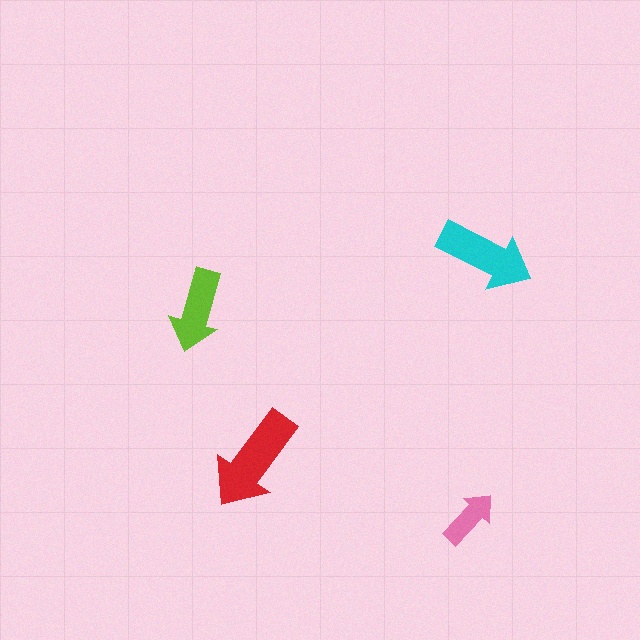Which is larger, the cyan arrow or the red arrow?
The red one.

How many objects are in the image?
There are 4 objects in the image.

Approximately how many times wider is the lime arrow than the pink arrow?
About 1.5 times wider.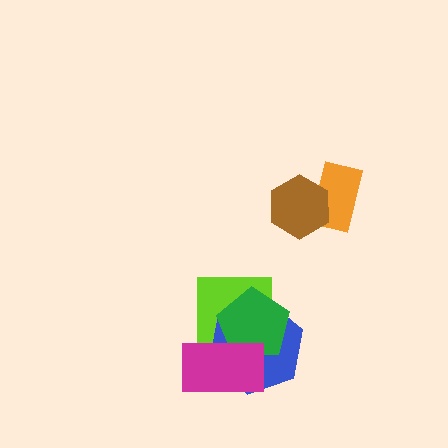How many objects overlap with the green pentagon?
3 objects overlap with the green pentagon.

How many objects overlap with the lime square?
3 objects overlap with the lime square.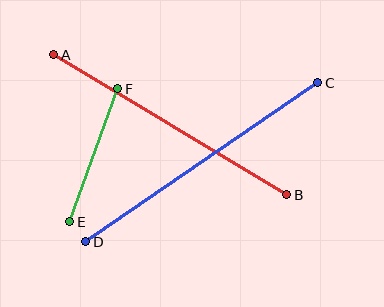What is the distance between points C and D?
The distance is approximately 281 pixels.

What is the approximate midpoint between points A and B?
The midpoint is at approximately (170, 125) pixels.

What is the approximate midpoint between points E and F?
The midpoint is at approximately (94, 155) pixels.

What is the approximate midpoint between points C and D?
The midpoint is at approximately (202, 162) pixels.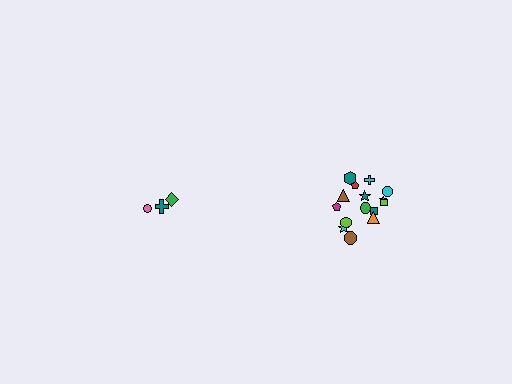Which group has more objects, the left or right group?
The right group.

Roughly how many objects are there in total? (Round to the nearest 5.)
Roughly 20 objects in total.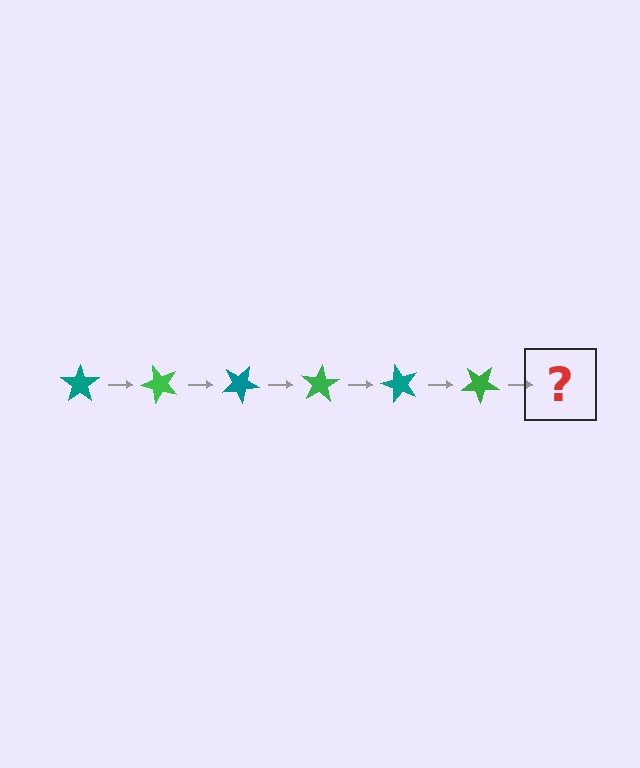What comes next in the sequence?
The next element should be a teal star, rotated 300 degrees from the start.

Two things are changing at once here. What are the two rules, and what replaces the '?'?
The two rules are that it rotates 50 degrees each step and the color cycles through teal and green. The '?' should be a teal star, rotated 300 degrees from the start.